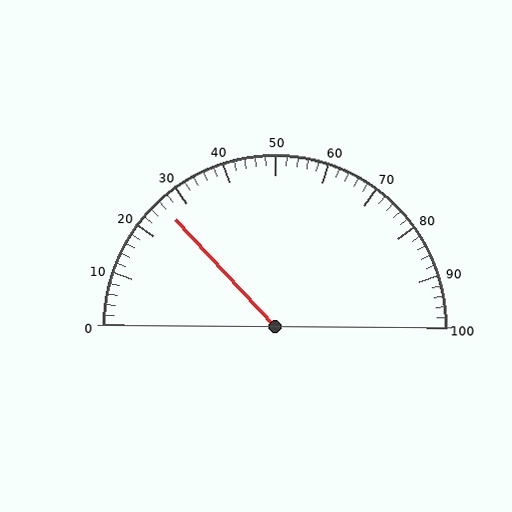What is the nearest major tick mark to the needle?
The nearest major tick mark is 30.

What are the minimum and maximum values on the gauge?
The gauge ranges from 0 to 100.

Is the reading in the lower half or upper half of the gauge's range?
The reading is in the lower half of the range (0 to 100).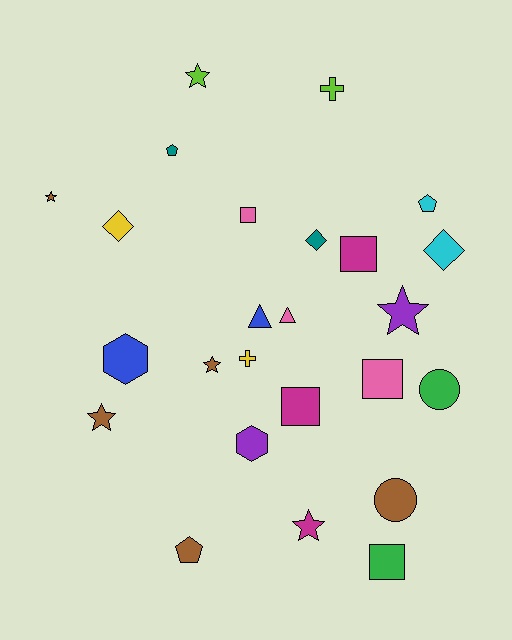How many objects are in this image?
There are 25 objects.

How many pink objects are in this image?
There are 3 pink objects.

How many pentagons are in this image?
There are 3 pentagons.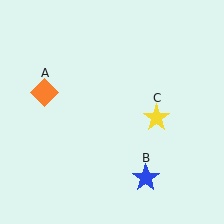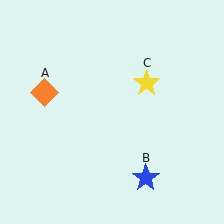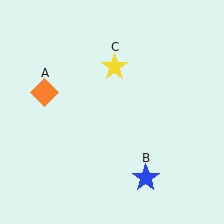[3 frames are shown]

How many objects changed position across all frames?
1 object changed position: yellow star (object C).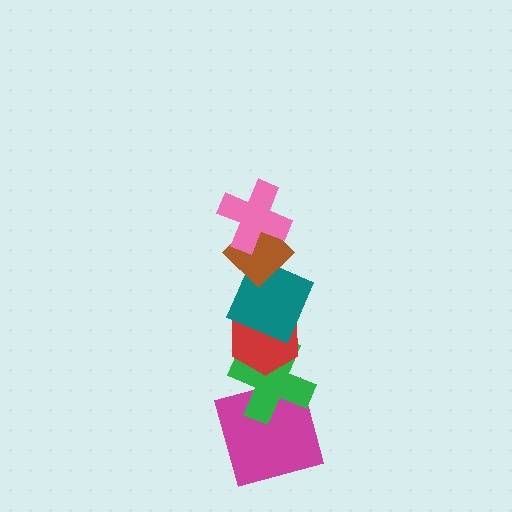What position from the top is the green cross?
The green cross is 5th from the top.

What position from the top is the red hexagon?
The red hexagon is 4th from the top.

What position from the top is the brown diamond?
The brown diamond is 2nd from the top.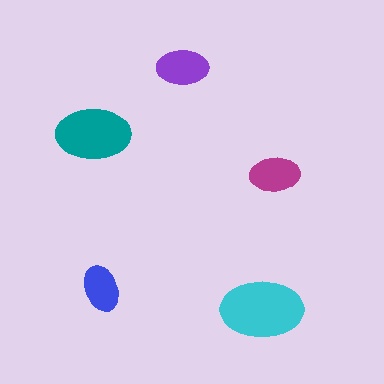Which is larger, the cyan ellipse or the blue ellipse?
The cyan one.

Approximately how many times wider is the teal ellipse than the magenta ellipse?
About 1.5 times wider.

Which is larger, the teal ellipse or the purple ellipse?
The teal one.